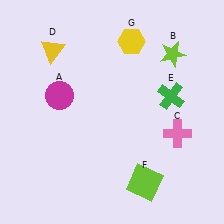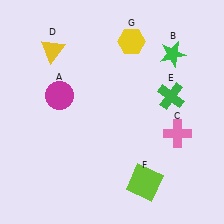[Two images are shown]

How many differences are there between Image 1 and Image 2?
There is 1 difference between the two images.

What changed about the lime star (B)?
In Image 1, B is lime. In Image 2, it changed to green.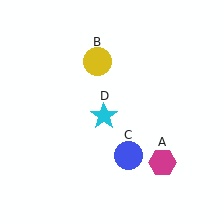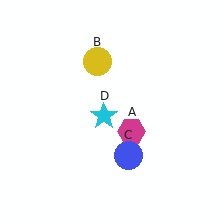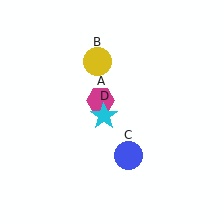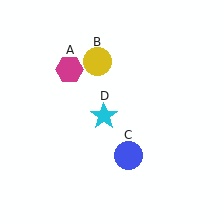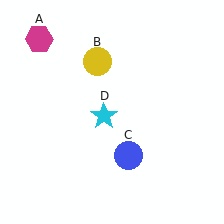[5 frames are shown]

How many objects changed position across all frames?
1 object changed position: magenta hexagon (object A).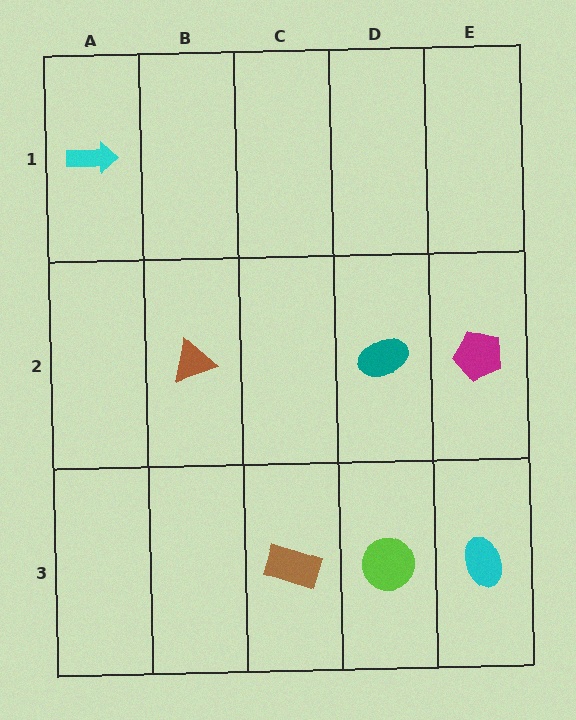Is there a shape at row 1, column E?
No, that cell is empty.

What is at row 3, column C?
A brown rectangle.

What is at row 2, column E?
A magenta pentagon.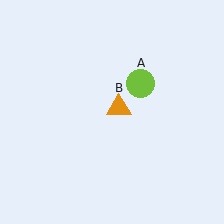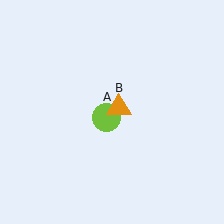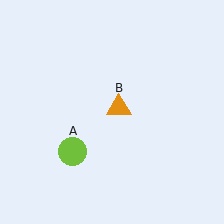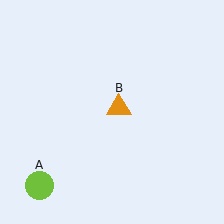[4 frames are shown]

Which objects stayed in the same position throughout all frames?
Orange triangle (object B) remained stationary.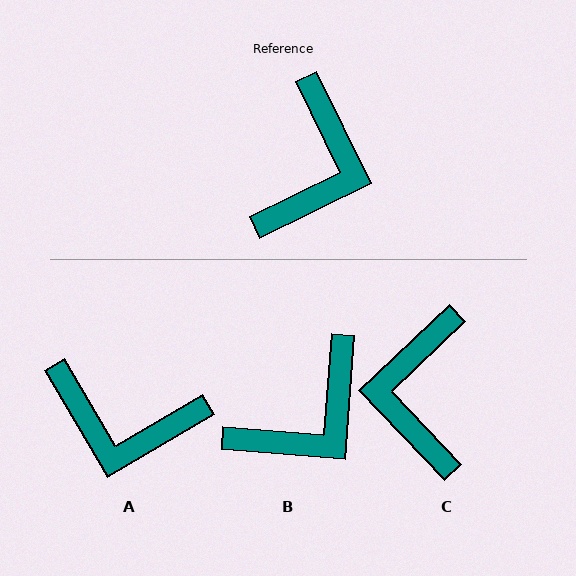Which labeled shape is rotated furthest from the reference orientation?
C, about 163 degrees away.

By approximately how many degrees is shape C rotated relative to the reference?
Approximately 163 degrees clockwise.